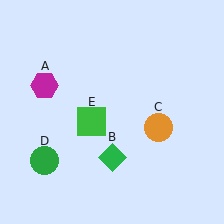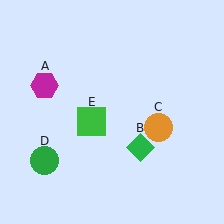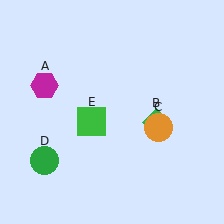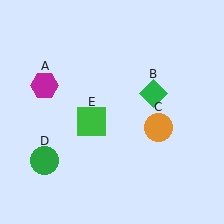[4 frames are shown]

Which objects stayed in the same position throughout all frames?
Magenta hexagon (object A) and orange circle (object C) and green circle (object D) and green square (object E) remained stationary.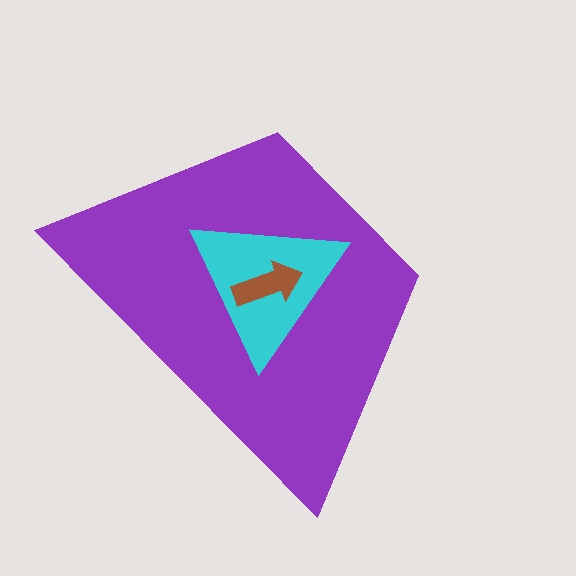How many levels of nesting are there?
3.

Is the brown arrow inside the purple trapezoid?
Yes.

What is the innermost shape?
The brown arrow.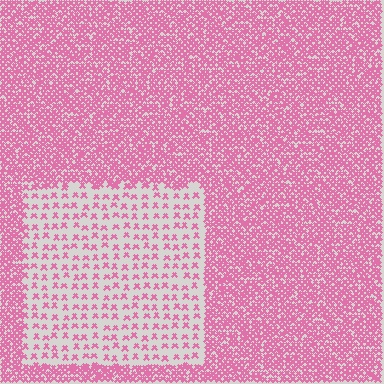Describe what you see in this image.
The image contains small pink elements arranged at two different densities. A rectangle-shaped region is visible where the elements are less densely packed than the surrounding area.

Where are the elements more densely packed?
The elements are more densely packed outside the rectangle boundary.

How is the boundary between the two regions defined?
The boundary is defined by a change in element density (approximately 3.1x ratio). All elements are the same color, size, and shape.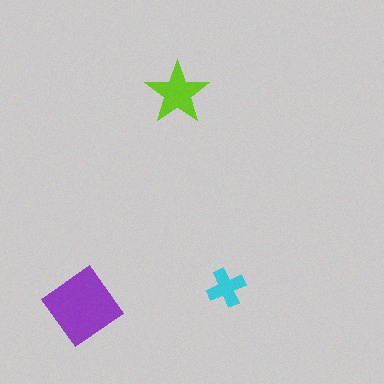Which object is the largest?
The purple diamond.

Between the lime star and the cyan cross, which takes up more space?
The lime star.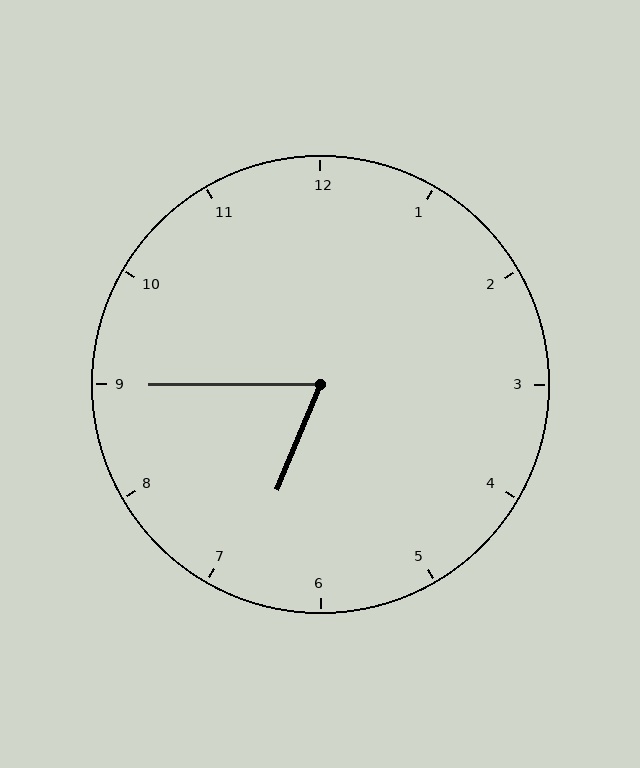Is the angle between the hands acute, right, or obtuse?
It is acute.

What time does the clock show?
6:45.